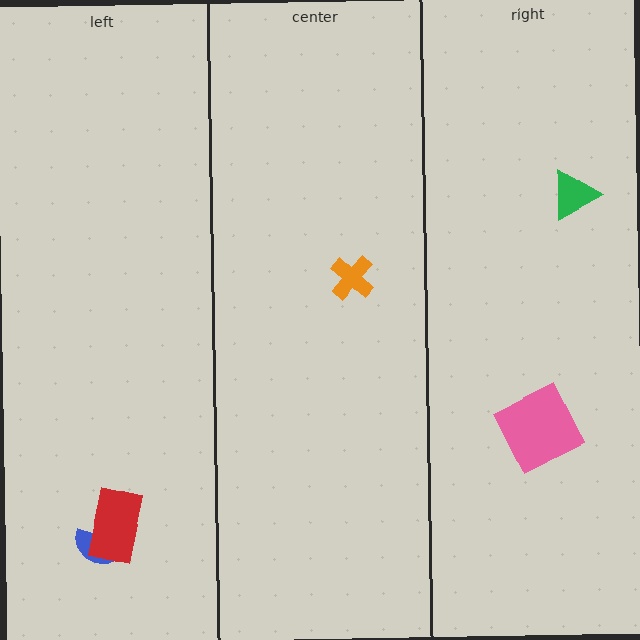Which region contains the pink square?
The right region.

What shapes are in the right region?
The green triangle, the pink square.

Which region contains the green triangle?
The right region.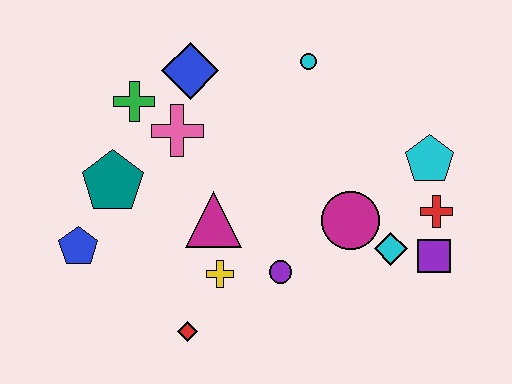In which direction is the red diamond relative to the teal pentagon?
The red diamond is below the teal pentagon.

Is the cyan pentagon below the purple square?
No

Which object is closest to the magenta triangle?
The yellow cross is closest to the magenta triangle.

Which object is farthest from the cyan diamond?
The blue pentagon is farthest from the cyan diamond.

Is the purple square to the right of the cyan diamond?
Yes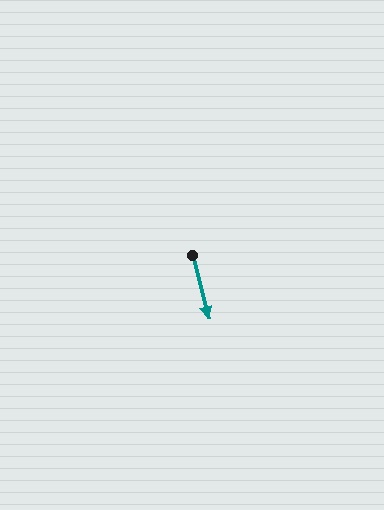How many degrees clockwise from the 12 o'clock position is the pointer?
Approximately 166 degrees.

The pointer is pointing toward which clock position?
Roughly 6 o'clock.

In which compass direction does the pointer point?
South.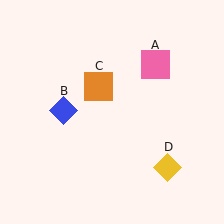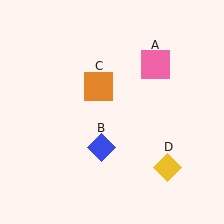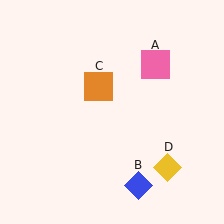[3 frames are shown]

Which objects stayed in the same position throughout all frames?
Pink square (object A) and orange square (object C) and yellow diamond (object D) remained stationary.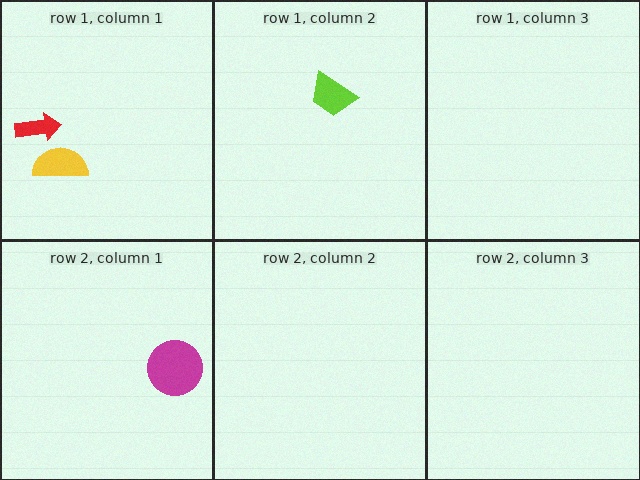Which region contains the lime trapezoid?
The row 1, column 2 region.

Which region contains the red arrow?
The row 1, column 1 region.